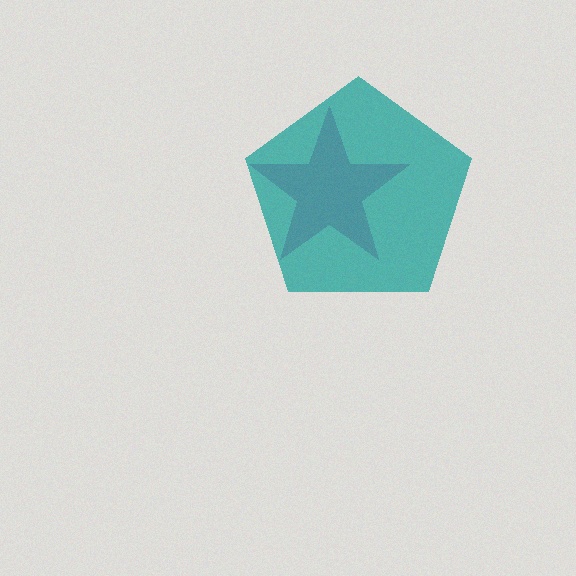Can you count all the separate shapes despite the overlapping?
Yes, there are 2 separate shapes.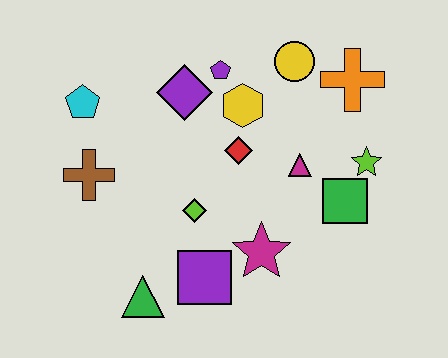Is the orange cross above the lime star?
Yes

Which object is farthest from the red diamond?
The green triangle is farthest from the red diamond.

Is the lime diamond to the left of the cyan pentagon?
No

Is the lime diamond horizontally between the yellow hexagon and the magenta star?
No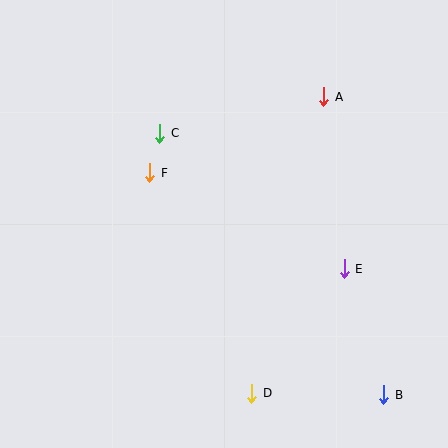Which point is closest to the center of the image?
Point F at (150, 173) is closest to the center.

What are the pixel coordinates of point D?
Point D is at (252, 393).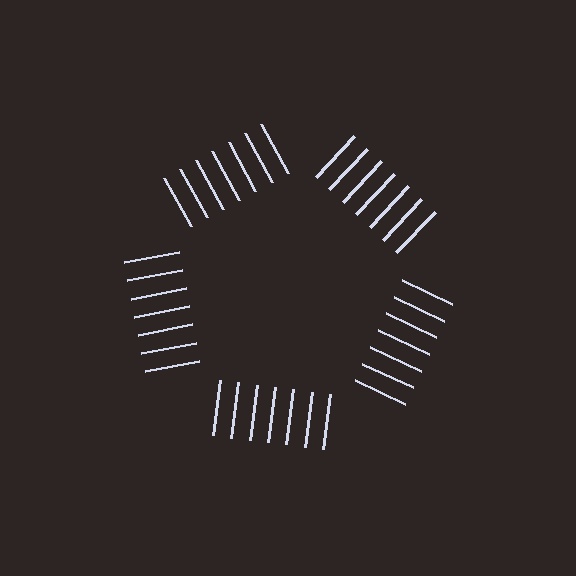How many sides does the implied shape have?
5 sides — the line-ends trace a pentagon.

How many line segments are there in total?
35 — 7 along each of the 5 edges.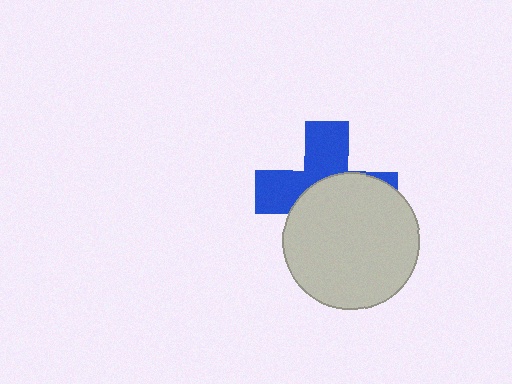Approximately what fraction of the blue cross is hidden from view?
Roughly 55% of the blue cross is hidden behind the light gray circle.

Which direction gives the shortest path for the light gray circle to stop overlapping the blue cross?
Moving down gives the shortest separation.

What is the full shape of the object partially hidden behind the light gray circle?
The partially hidden object is a blue cross.